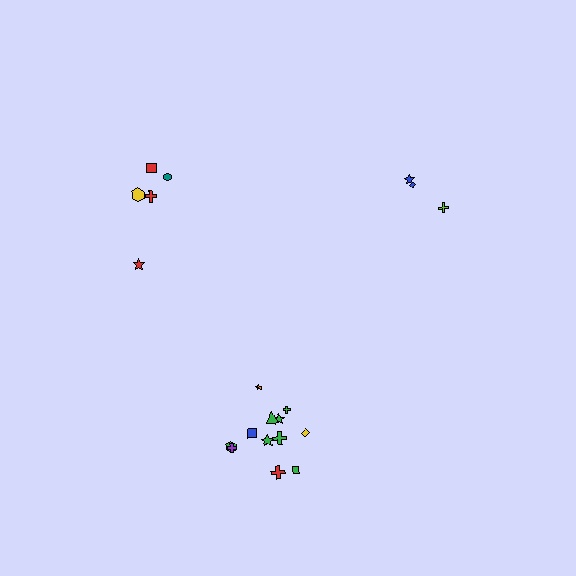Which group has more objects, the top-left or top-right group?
The top-left group.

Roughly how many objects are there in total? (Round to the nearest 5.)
Roughly 20 objects in total.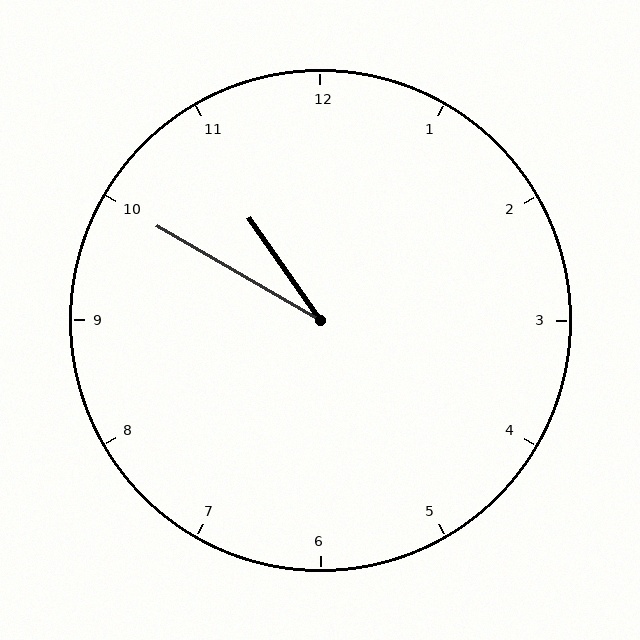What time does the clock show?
10:50.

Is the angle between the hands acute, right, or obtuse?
It is acute.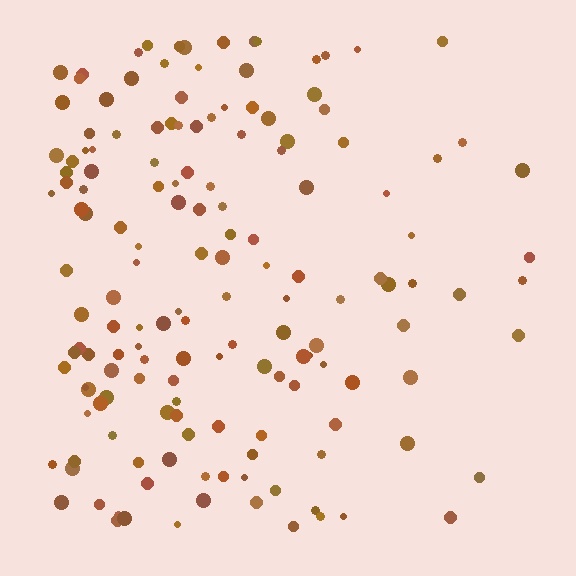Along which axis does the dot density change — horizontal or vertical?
Horizontal.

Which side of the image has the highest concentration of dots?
The left.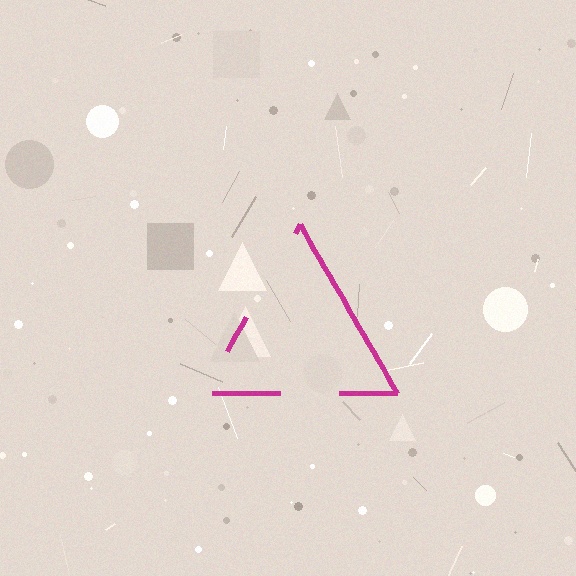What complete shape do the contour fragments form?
The contour fragments form a triangle.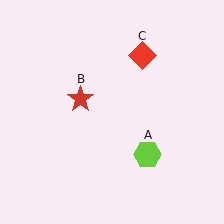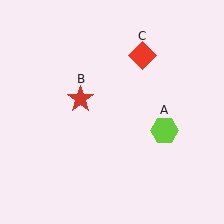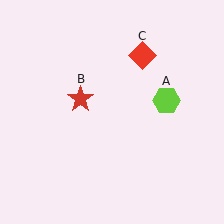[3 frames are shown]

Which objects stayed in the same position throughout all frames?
Red star (object B) and red diamond (object C) remained stationary.